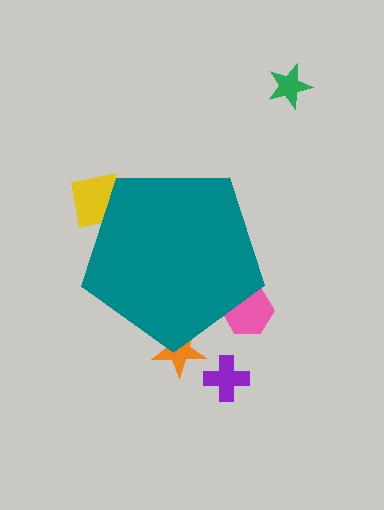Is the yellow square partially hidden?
Yes, the yellow square is partially hidden behind the teal pentagon.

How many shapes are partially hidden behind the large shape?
3 shapes are partially hidden.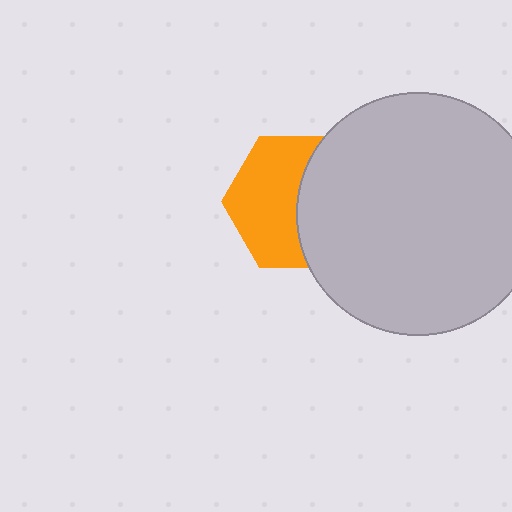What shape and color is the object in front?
The object in front is a light gray circle.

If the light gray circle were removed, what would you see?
You would see the complete orange hexagon.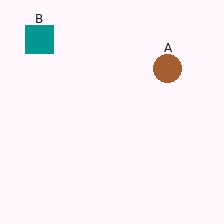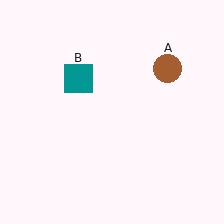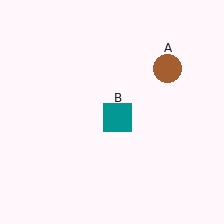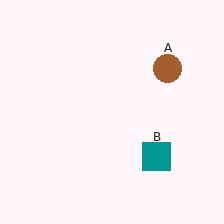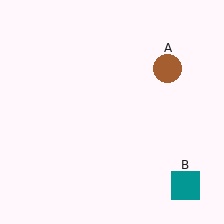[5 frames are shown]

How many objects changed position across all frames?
1 object changed position: teal square (object B).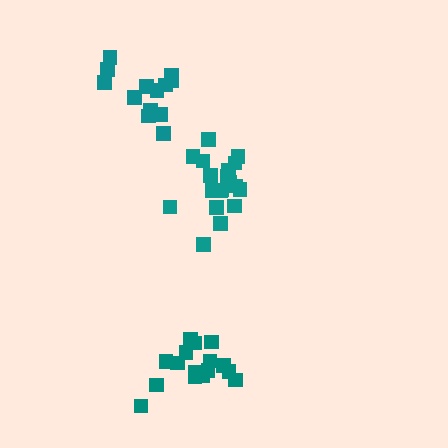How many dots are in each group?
Group 1: 19 dots, Group 2: 16 dots, Group 3: 13 dots (48 total).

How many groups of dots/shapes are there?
There are 3 groups.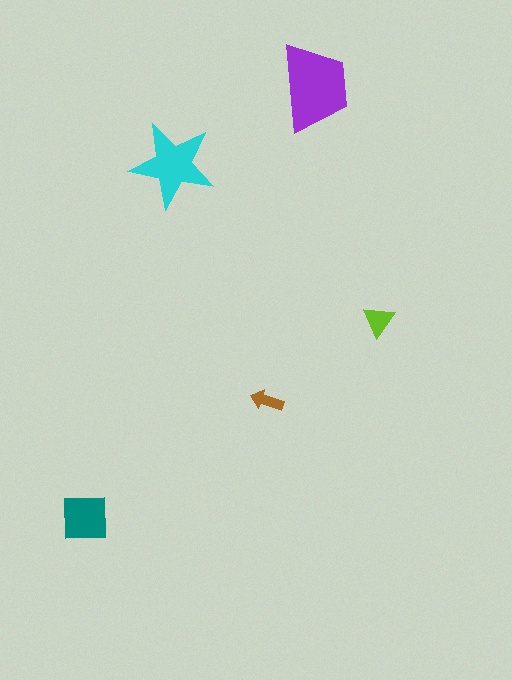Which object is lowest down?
The teal square is bottommost.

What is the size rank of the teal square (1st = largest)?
3rd.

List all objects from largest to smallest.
The purple trapezoid, the cyan star, the teal square, the lime triangle, the brown arrow.